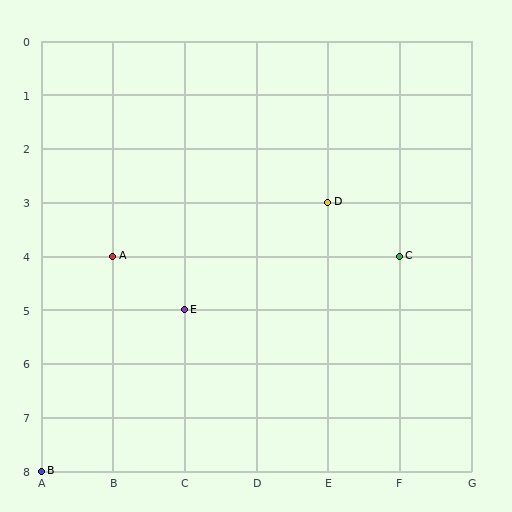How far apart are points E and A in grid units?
Points E and A are 1 column and 1 row apart (about 1.4 grid units diagonally).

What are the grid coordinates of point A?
Point A is at grid coordinates (B, 4).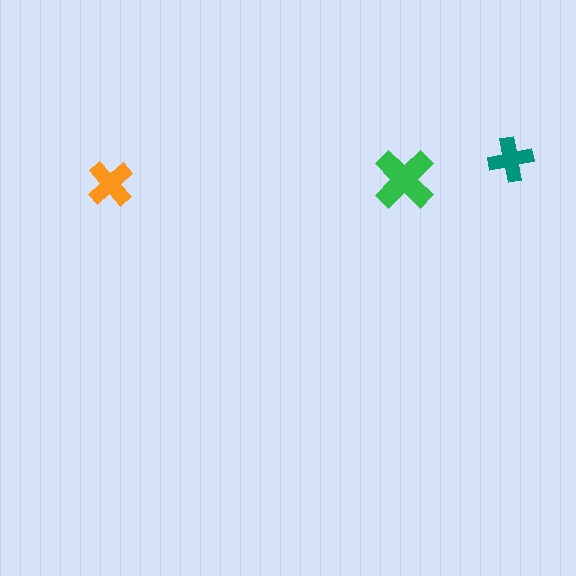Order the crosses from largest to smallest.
the green one, the orange one, the teal one.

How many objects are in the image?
There are 3 objects in the image.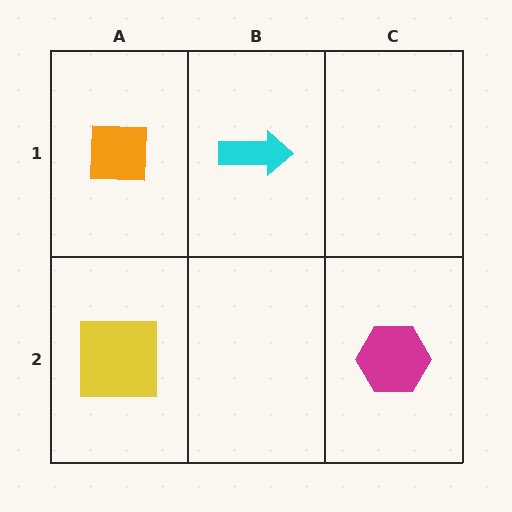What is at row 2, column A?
A yellow square.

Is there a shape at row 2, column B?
No, that cell is empty.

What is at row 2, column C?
A magenta hexagon.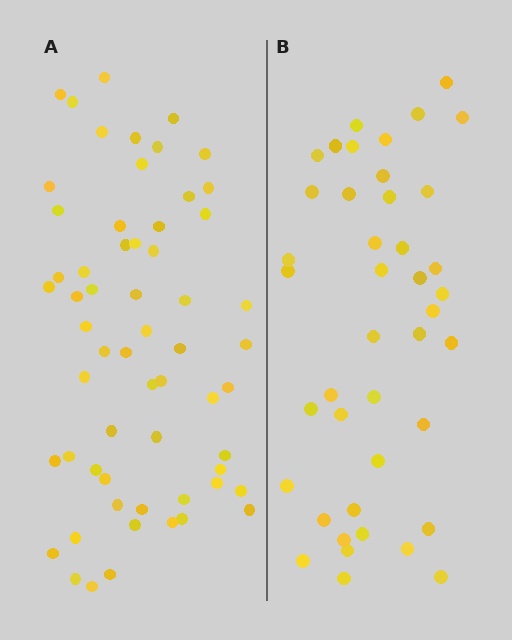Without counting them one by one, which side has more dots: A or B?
Region A (the left region) has more dots.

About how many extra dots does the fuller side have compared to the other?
Region A has approximately 20 more dots than region B.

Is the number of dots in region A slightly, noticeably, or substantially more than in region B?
Region A has noticeably more, but not dramatically so. The ratio is roughly 1.4 to 1.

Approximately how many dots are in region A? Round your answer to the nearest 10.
About 60 dots.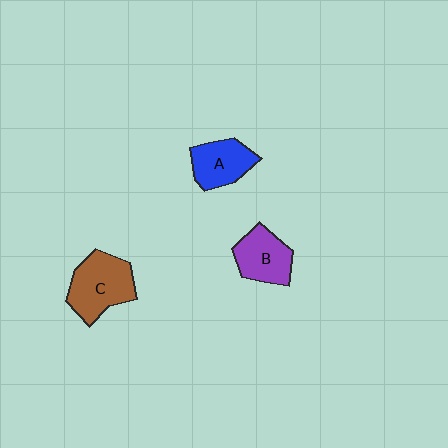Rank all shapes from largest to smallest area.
From largest to smallest: C (brown), B (purple), A (blue).